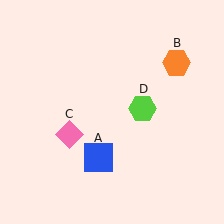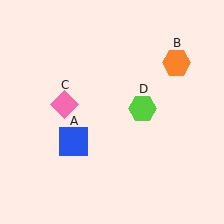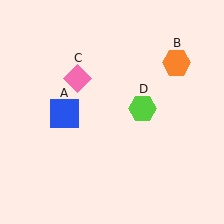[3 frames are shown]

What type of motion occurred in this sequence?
The blue square (object A), pink diamond (object C) rotated clockwise around the center of the scene.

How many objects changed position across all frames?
2 objects changed position: blue square (object A), pink diamond (object C).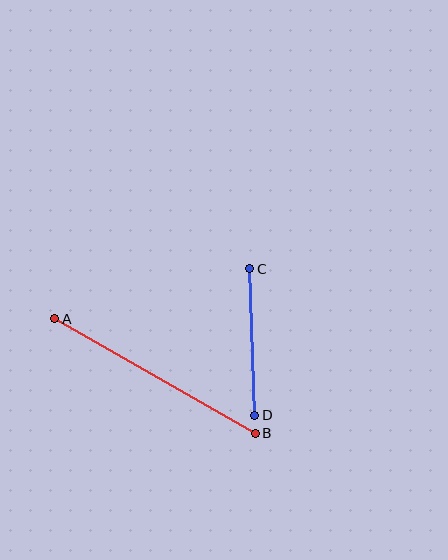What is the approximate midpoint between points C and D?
The midpoint is at approximately (252, 342) pixels.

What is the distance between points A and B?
The distance is approximately 231 pixels.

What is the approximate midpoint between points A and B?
The midpoint is at approximately (155, 376) pixels.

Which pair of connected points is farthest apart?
Points A and B are farthest apart.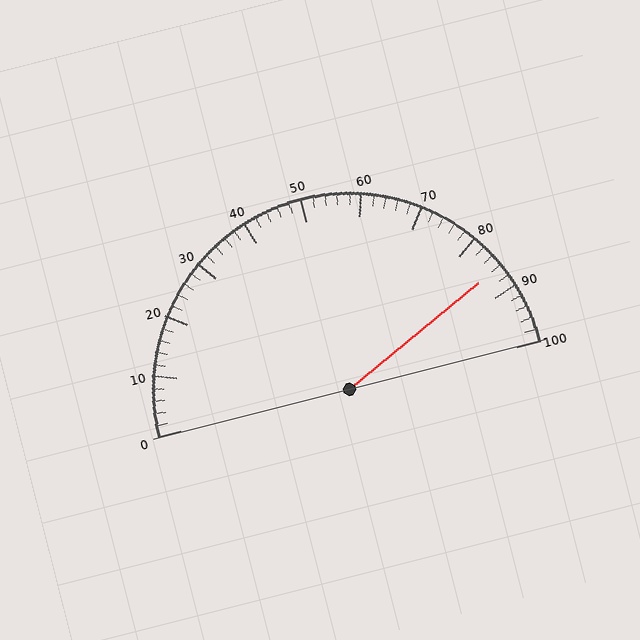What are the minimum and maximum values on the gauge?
The gauge ranges from 0 to 100.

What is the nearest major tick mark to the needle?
The nearest major tick mark is 90.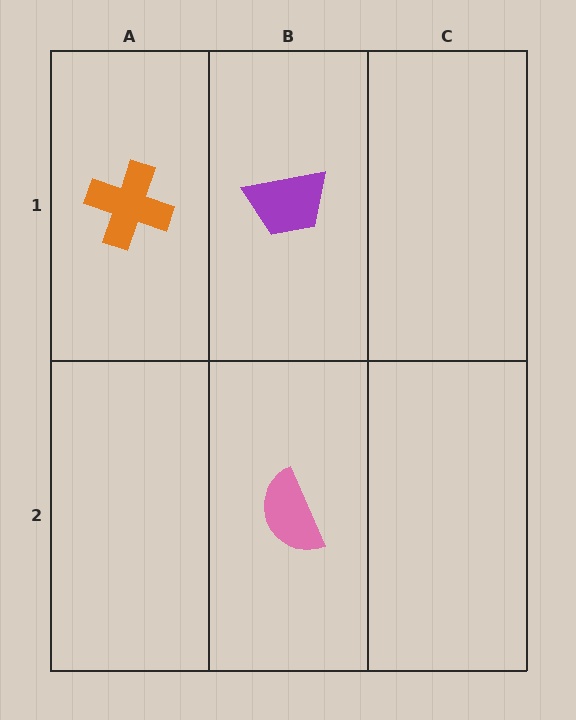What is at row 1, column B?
A purple trapezoid.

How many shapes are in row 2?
1 shape.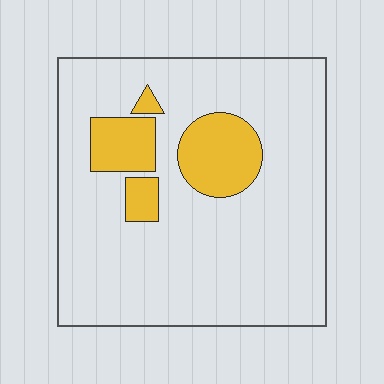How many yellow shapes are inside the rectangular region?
4.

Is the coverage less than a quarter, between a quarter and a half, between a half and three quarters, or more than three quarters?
Less than a quarter.